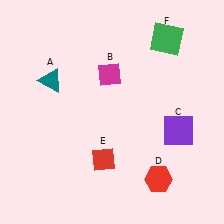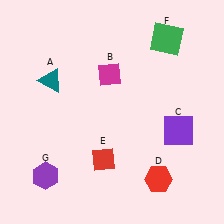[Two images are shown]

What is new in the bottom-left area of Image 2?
A purple hexagon (G) was added in the bottom-left area of Image 2.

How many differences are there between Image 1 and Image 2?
There is 1 difference between the two images.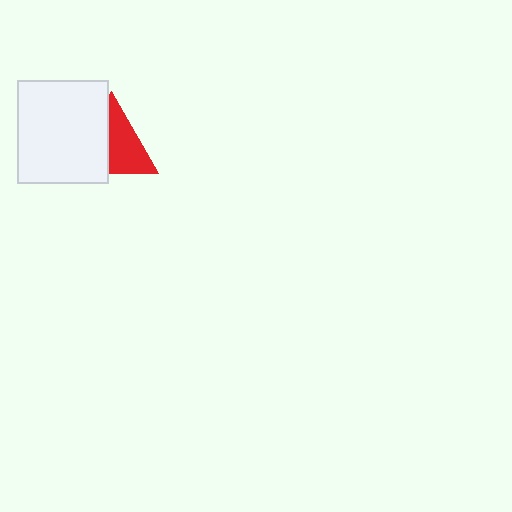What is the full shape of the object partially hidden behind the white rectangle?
The partially hidden object is a red triangle.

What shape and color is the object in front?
The object in front is a white rectangle.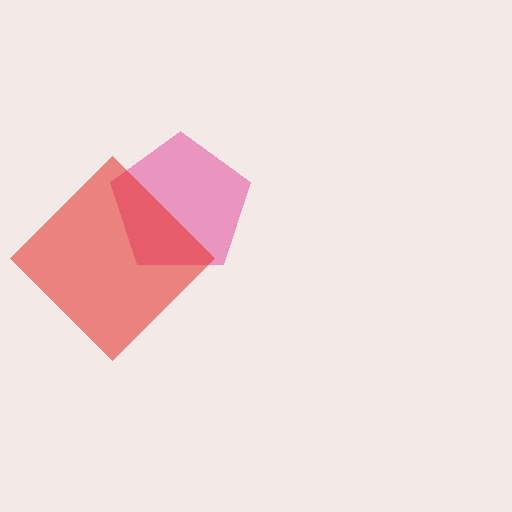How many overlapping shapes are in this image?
There are 2 overlapping shapes in the image.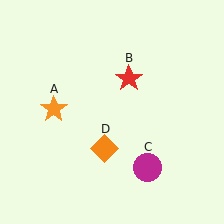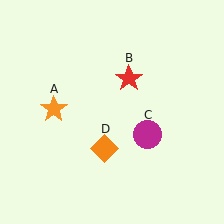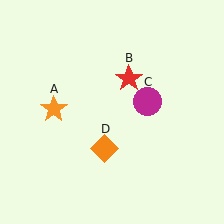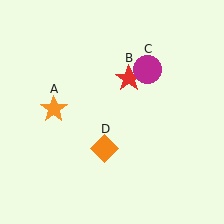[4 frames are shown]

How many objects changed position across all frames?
1 object changed position: magenta circle (object C).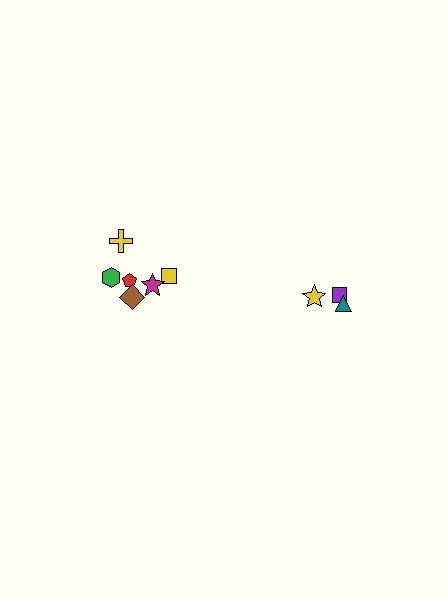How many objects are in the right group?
There are 3 objects.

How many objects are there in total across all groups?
There are 9 objects.